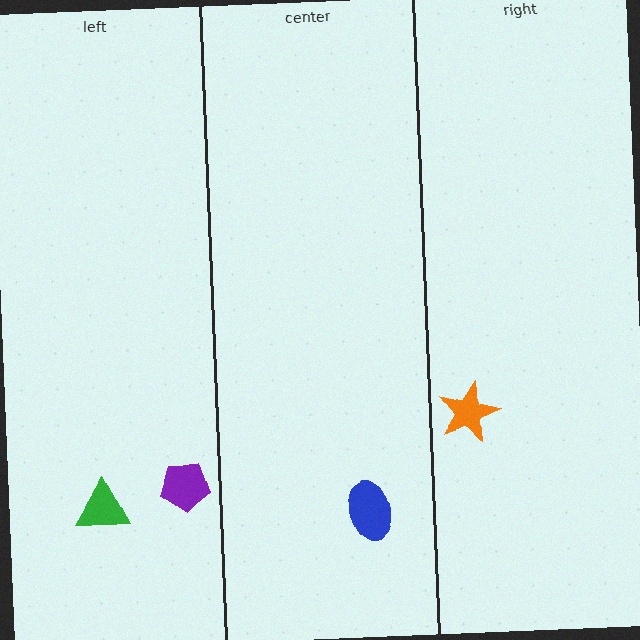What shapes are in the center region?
The blue ellipse.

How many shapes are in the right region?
1.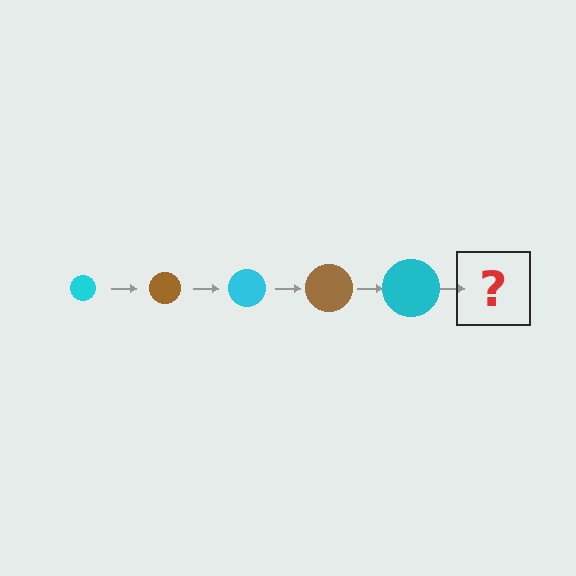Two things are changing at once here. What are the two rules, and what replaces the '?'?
The two rules are that the circle grows larger each step and the color cycles through cyan and brown. The '?' should be a brown circle, larger than the previous one.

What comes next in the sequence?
The next element should be a brown circle, larger than the previous one.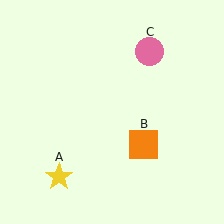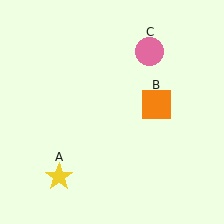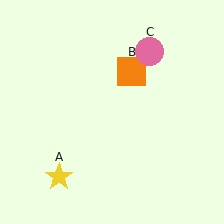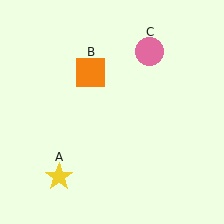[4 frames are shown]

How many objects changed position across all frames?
1 object changed position: orange square (object B).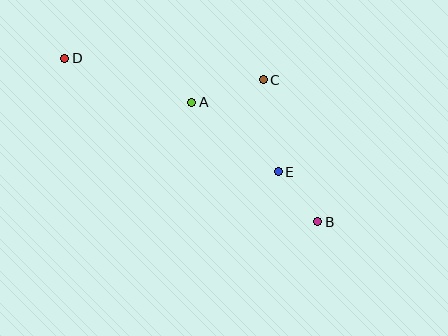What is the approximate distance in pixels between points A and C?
The distance between A and C is approximately 75 pixels.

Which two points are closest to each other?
Points B and E are closest to each other.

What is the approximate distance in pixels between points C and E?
The distance between C and E is approximately 93 pixels.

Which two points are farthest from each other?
Points B and D are farthest from each other.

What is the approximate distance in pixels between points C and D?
The distance between C and D is approximately 200 pixels.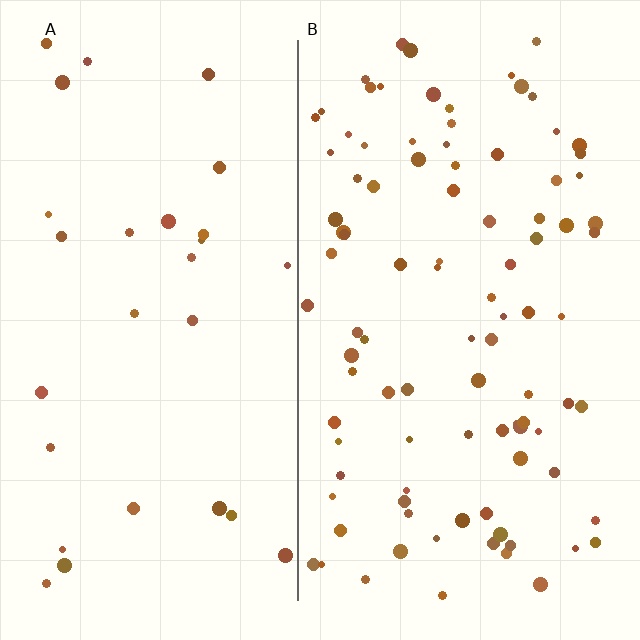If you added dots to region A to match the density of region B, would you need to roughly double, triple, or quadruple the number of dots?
Approximately triple.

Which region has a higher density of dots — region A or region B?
B (the right).